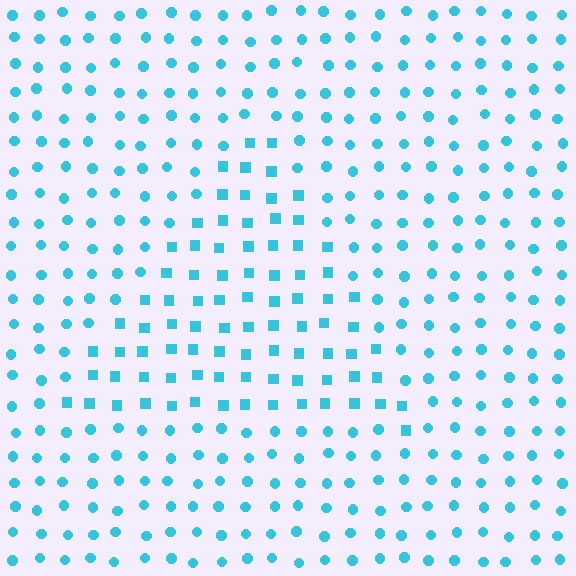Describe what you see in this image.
The image is filled with small cyan elements arranged in a uniform grid. A triangle-shaped region contains squares, while the surrounding area contains circles. The boundary is defined purely by the change in element shape.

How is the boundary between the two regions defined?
The boundary is defined by a change in element shape: squares inside vs. circles outside. All elements share the same color and spacing.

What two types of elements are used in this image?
The image uses squares inside the triangle region and circles outside it.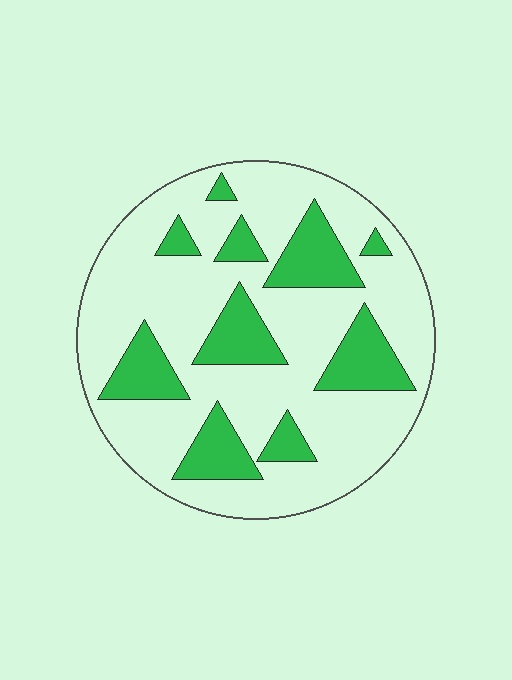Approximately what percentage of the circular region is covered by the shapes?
Approximately 25%.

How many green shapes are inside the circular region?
10.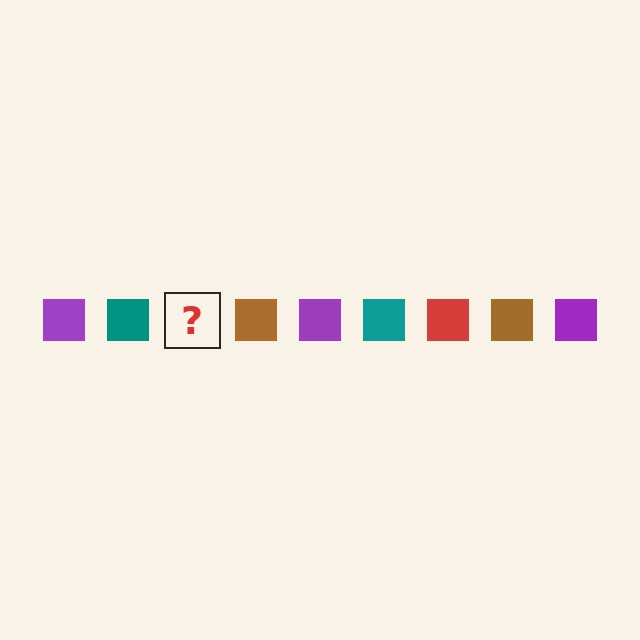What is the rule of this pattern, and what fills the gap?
The rule is that the pattern cycles through purple, teal, red, brown squares. The gap should be filled with a red square.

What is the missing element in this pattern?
The missing element is a red square.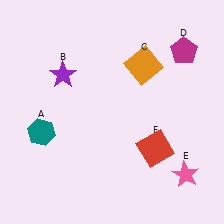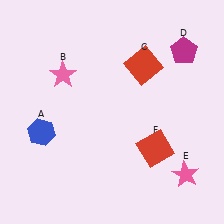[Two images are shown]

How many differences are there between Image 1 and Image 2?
There are 3 differences between the two images.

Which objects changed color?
A changed from teal to blue. B changed from purple to pink. C changed from orange to red.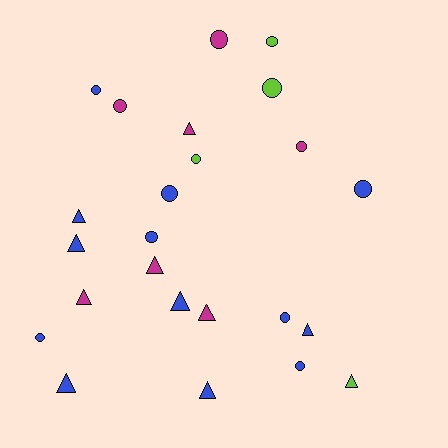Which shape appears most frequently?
Circle, with 13 objects.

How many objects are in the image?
There are 24 objects.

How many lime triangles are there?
There is 1 lime triangle.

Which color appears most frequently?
Blue, with 13 objects.